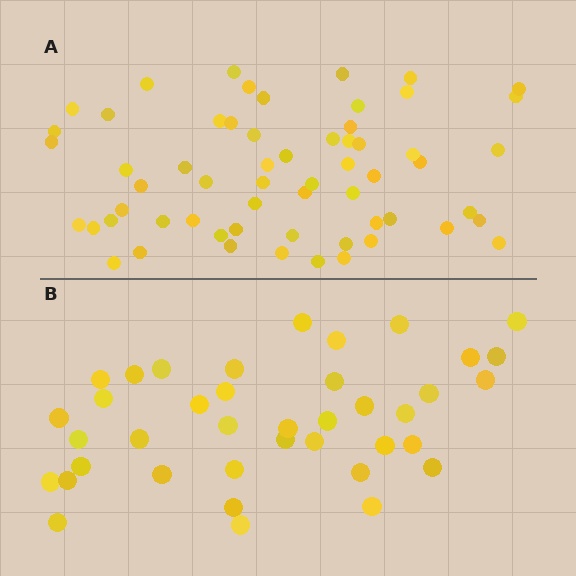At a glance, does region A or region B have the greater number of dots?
Region A (the top region) has more dots.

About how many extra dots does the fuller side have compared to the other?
Region A has approximately 20 more dots than region B.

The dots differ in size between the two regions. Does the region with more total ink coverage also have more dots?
No. Region B has more total ink coverage because its dots are larger, but region A actually contains more individual dots. Total area can be misleading — the number of items is what matters here.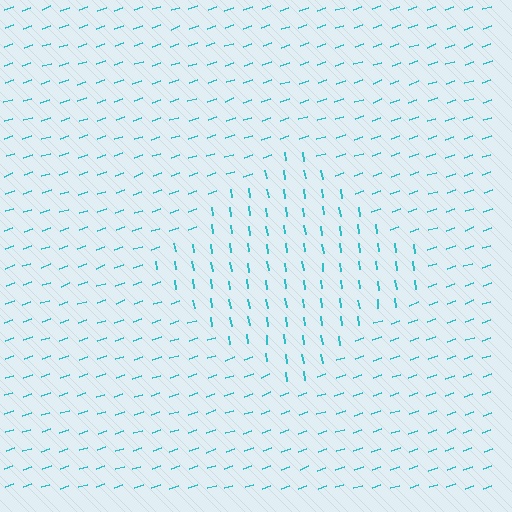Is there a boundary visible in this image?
Yes, there is a texture boundary formed by a change in line orientation.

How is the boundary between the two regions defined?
The boundary is defined purely by a change in line orientation (approximately 79 degrees difference). All lines are the same color and thickness.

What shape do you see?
I see a diamond.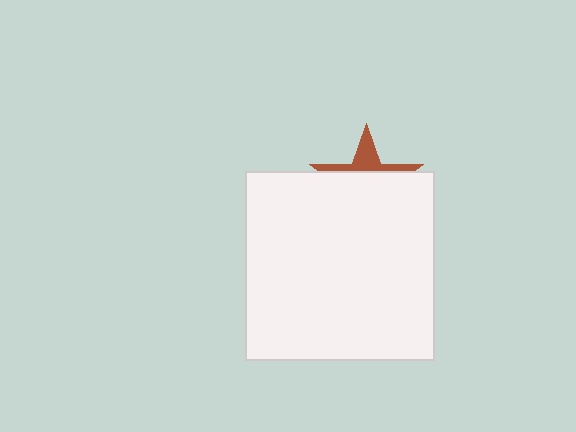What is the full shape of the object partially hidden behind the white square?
The partially hidden object is a brown star.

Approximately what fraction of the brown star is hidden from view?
Roughly 67% of the brown star is hidden behind the white square.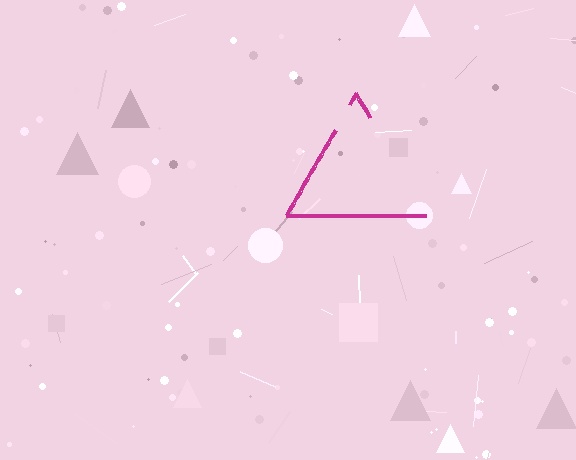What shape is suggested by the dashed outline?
The dashed outline suggests a triangle.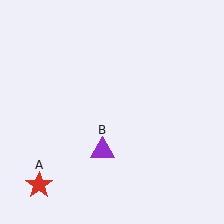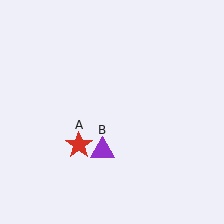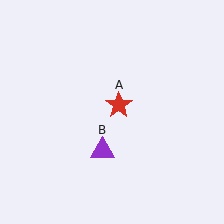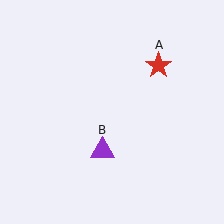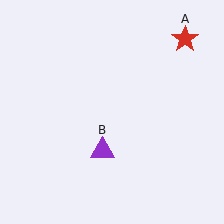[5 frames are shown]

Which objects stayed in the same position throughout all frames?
Purple triangle (object B) remained stationary.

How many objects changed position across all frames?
1 object changed position: red star (object A).